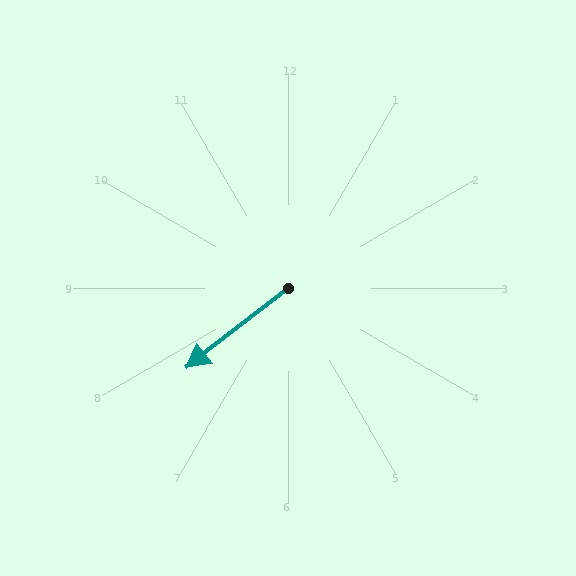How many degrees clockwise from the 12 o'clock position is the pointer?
Approximately 232 degrees.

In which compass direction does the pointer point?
Southwest.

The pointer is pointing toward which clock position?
Roughly 8 o'clock.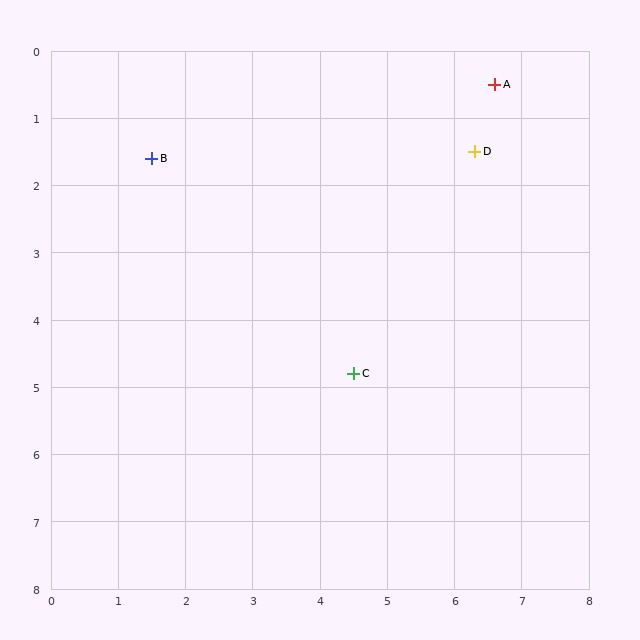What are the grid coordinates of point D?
Point D is at approximately (6.3, 1.5).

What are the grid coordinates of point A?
Point A is at approximately (6.6, 0.5).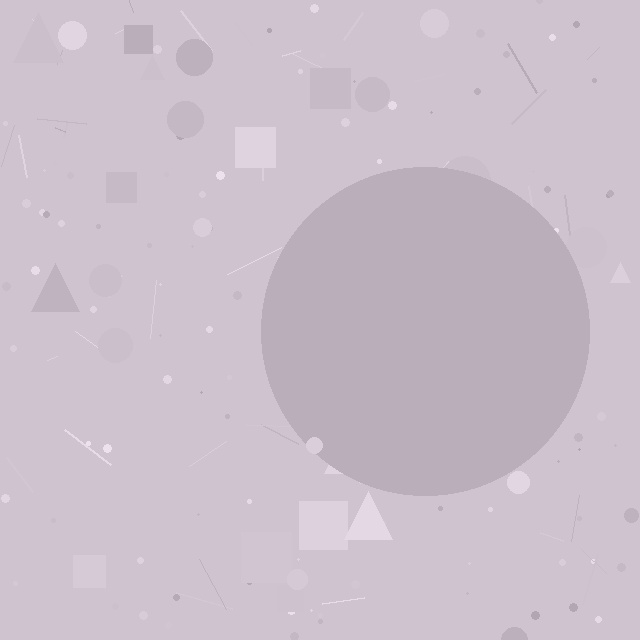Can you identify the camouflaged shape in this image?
The camouflaged shape is a circle.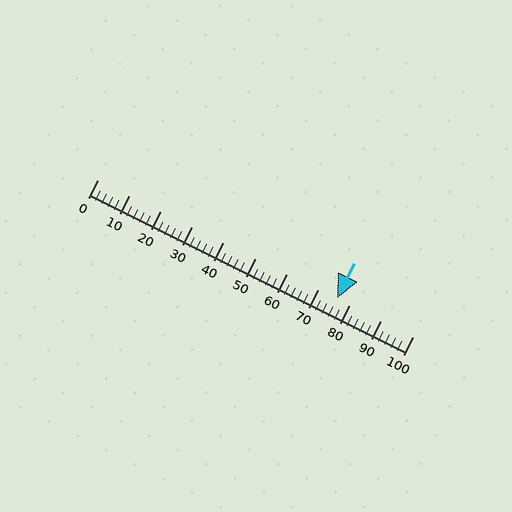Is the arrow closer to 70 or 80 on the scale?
The arrow is closer to 80.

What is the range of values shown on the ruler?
The ruler shows values from 0 to 100.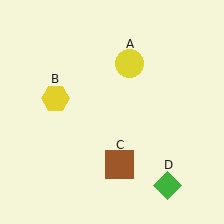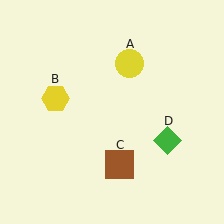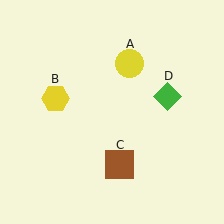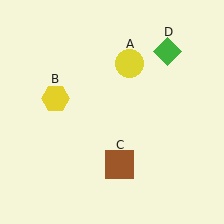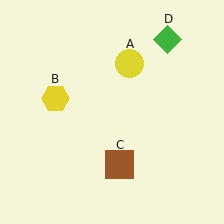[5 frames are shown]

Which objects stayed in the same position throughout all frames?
Yellow circle (object A) and yellow hexagon (object B) and brown square (object C) remained stationary.